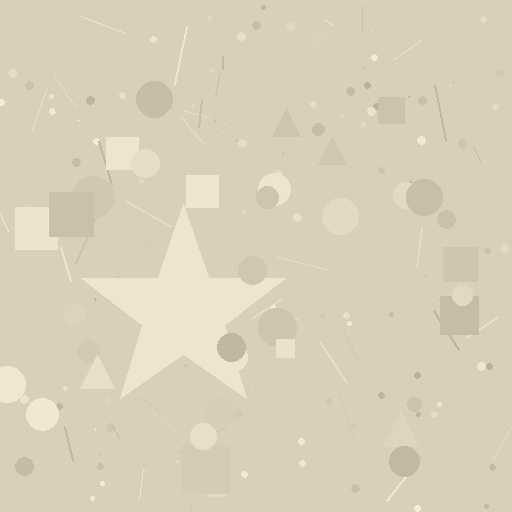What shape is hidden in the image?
A star is hidden in the image.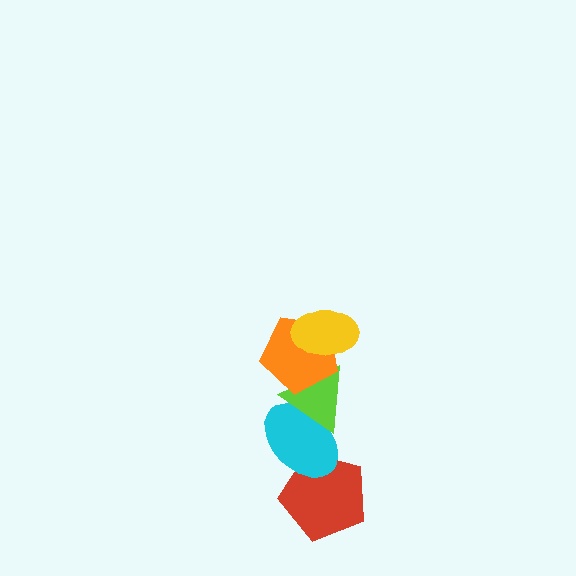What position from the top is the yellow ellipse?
The yellow ellipse is 1st from the top.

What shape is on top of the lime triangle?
The orange pentagon is on top of the lime triangle.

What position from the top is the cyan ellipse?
The cyan ellipse is 4th from the top.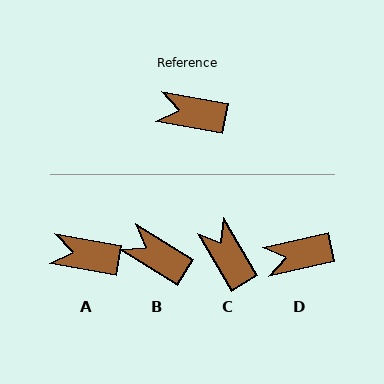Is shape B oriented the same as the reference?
No, it is off by about 22 degrees.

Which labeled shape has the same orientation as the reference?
A.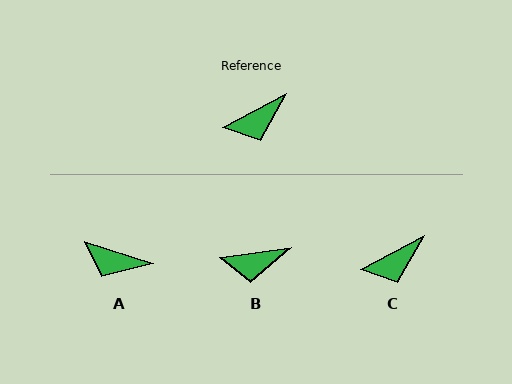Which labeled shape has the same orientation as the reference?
C.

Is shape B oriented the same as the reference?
No, it is off by about 20 degrees.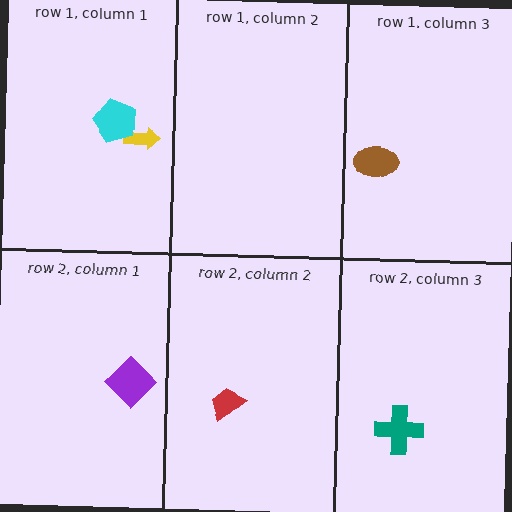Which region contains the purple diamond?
The row 2, column 1 region.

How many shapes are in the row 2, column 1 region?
1.